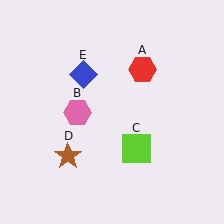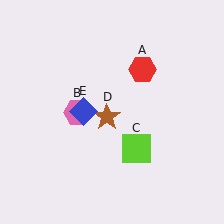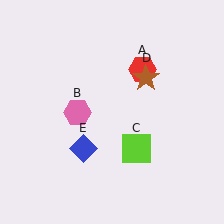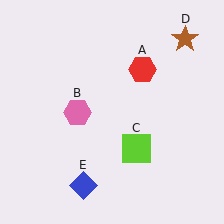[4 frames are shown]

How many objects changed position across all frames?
2 objects changed position: brown star (object D), blue diamond (object E).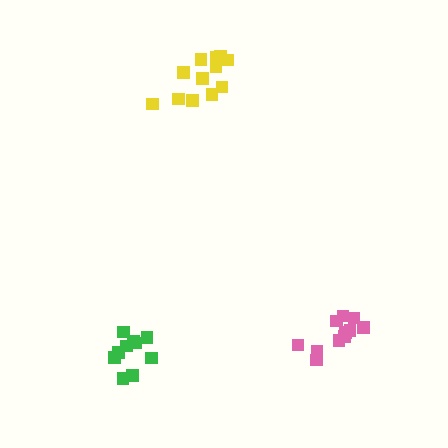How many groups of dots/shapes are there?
There are 3 groups.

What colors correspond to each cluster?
The clusters are colored: yellow, green, pink.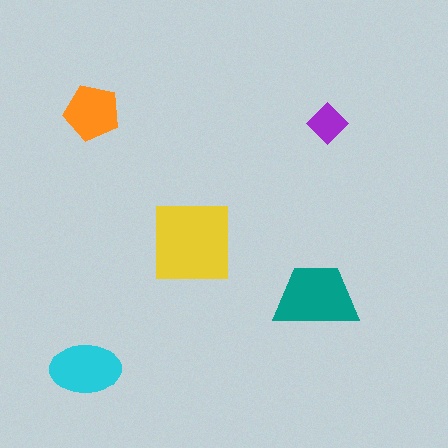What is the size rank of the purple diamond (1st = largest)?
5th.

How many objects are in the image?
There are 5 objects in the image.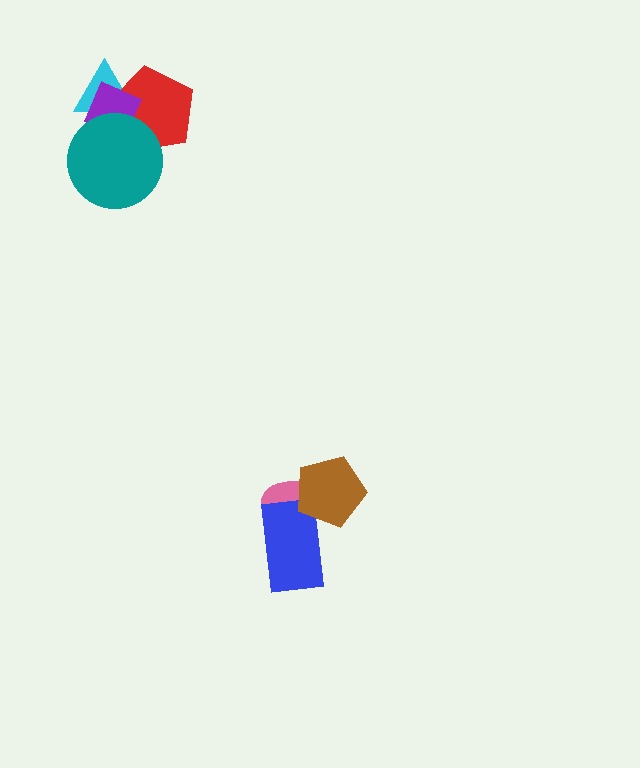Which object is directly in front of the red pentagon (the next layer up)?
The purple diamond is directly in front of the red pentagon.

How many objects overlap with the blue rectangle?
2 objects overlap with the blue rectangle.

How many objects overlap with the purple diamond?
3 objects overlap with the purple diamond.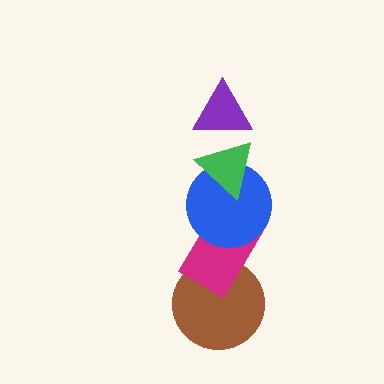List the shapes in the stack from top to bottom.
From top to bottom: the purple triangle, the green triangle, the blue circle, the magenta rectangle, the brown circle.